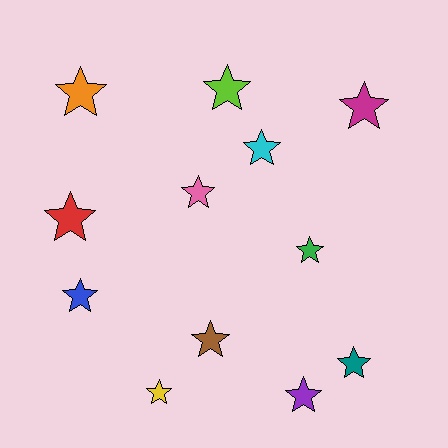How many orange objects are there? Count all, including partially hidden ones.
There is 1 orange object.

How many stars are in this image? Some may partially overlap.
There are 12 stars.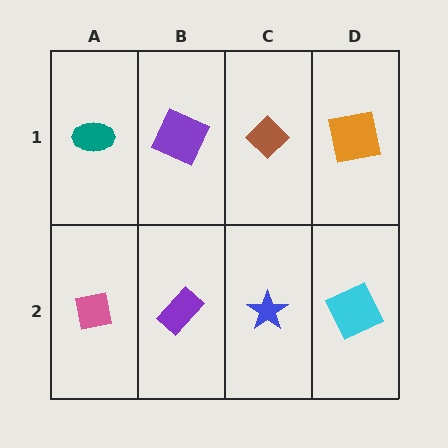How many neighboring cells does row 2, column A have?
2.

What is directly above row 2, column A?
A teal ellipse.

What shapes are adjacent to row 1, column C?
A blue star (row 2, column C), a purple square (row 1, column B), an orange square (row 1, column D).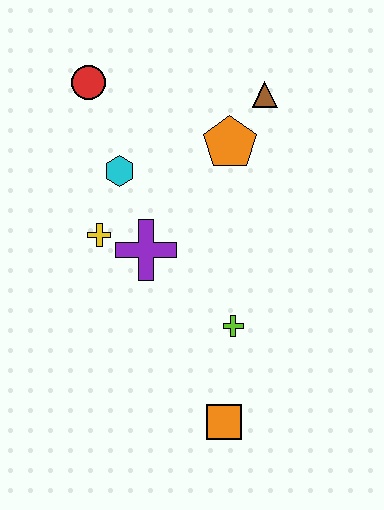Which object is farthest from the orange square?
The red circle is farthest from the orange square.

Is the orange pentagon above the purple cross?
Yes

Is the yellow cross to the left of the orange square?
Yes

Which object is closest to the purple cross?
The yellow cross is closest to the purple cross.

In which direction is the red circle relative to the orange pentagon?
The red circle is to the left of the orange pentagon.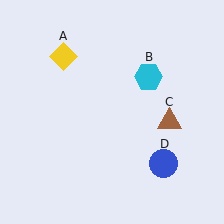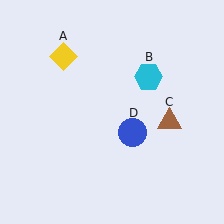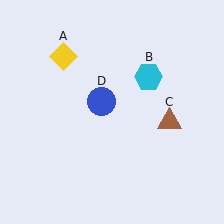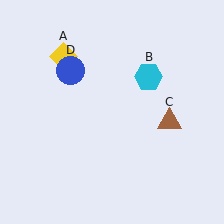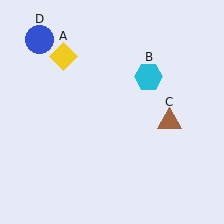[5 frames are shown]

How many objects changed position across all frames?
1 object changed position: blue circle (object D).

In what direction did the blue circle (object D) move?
The blue circle (object D) moved up and to the left.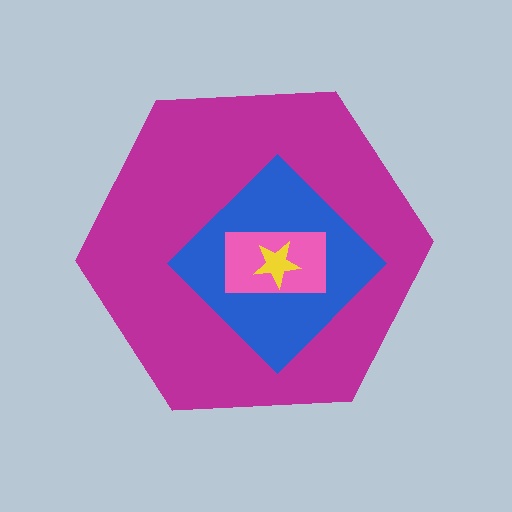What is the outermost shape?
The magenta hexagon.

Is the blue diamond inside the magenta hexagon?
Yes.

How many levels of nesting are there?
4.